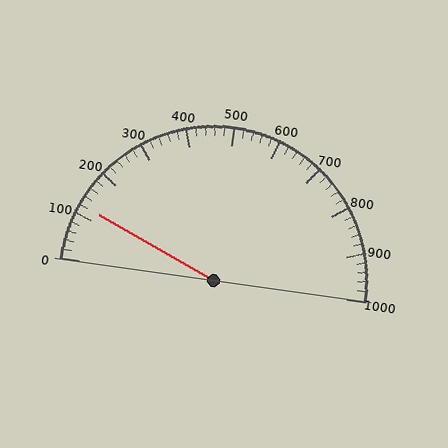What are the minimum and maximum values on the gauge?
The gauge ranges from 0 to 1000.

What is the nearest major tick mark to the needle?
The nearest major tick mark is 100.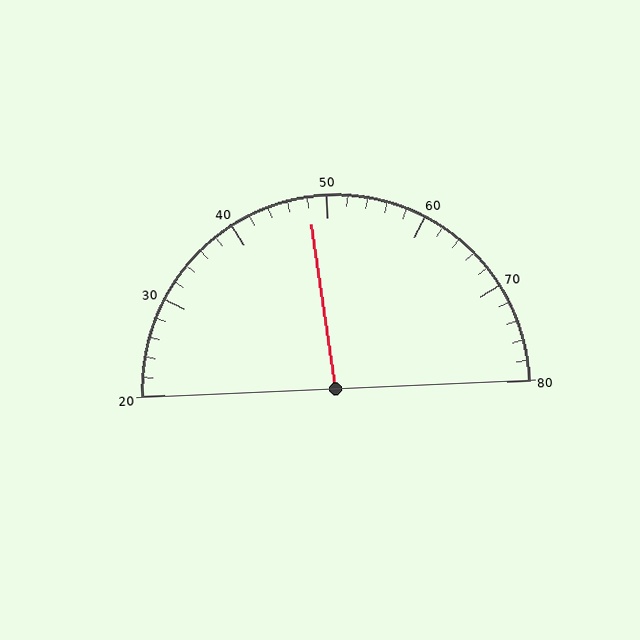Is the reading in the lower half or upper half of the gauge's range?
The reading is in the lower half of the range (20 to 80).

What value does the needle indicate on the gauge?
The needle indicates approximately 48.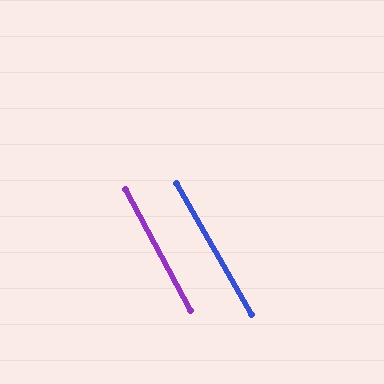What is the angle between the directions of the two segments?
Approximately 2 degrees.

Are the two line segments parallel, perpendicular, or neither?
Parallel — their directions differ by only 1.5°.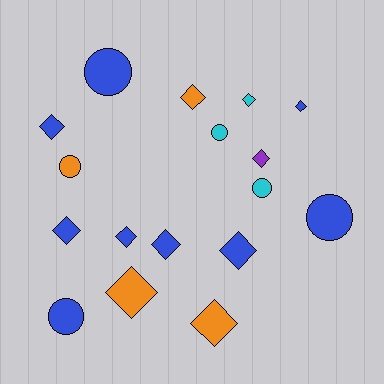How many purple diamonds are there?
There is 1 purple diamond.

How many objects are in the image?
There are 17 objects.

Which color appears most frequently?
Blue, with 9 objects.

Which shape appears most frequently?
Diamond, with 11 objects.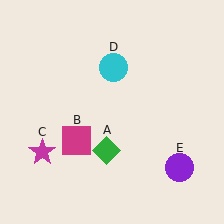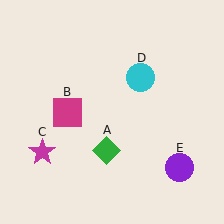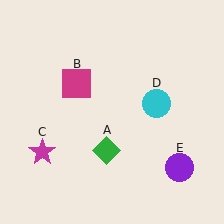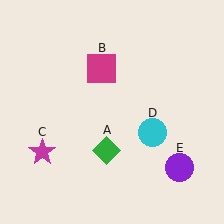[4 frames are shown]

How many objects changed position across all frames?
2 objects changed position: magenta square (object B), cyan circle (object D).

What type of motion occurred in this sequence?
The magenta square (object B), cyan circle (object D) rotated clockwise around the center of the scene.